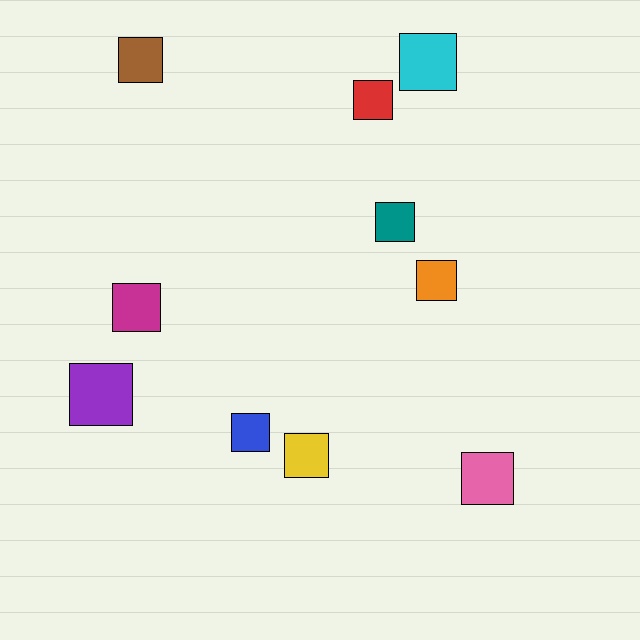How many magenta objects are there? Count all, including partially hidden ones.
There is 1 magenta object.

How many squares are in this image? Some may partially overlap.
There are 10 squares.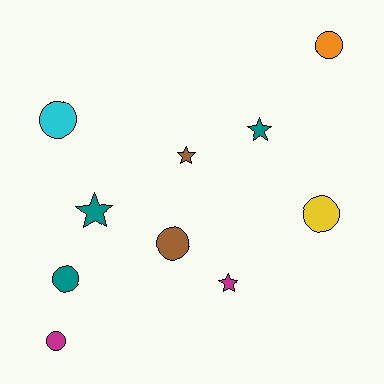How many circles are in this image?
There are 6 circles.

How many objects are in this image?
There are 10 objects.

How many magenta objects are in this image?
There are 2 magenta objects.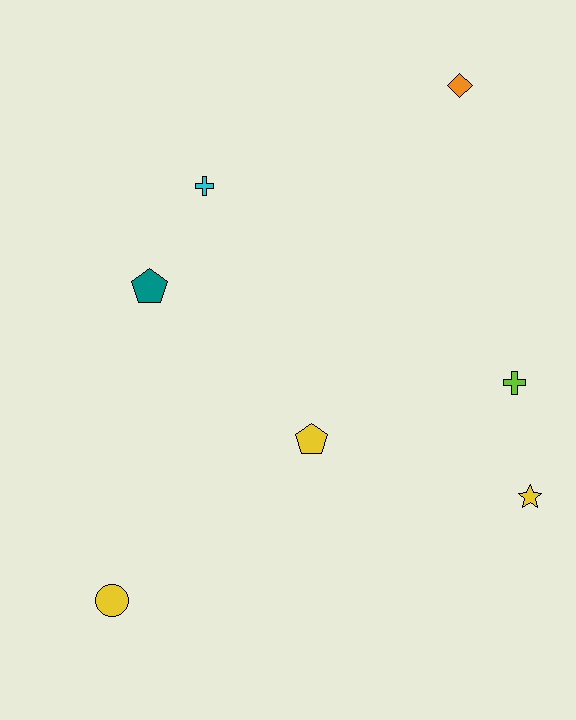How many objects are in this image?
There are 7 objects.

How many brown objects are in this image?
There are no brown objects.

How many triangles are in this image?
There are no triangles.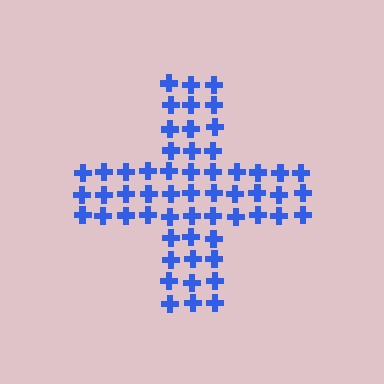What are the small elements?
The small elements are crosses.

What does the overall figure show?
The overall figure shows a cross.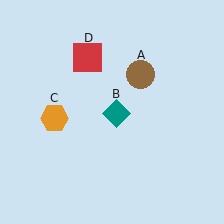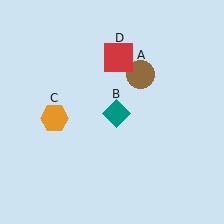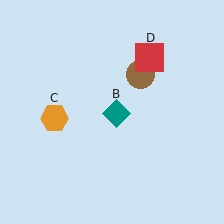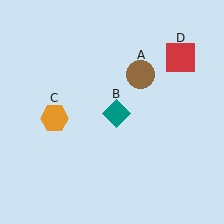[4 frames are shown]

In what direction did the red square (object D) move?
The red square (object D) moved right.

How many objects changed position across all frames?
1 object changed position: red square (object D).